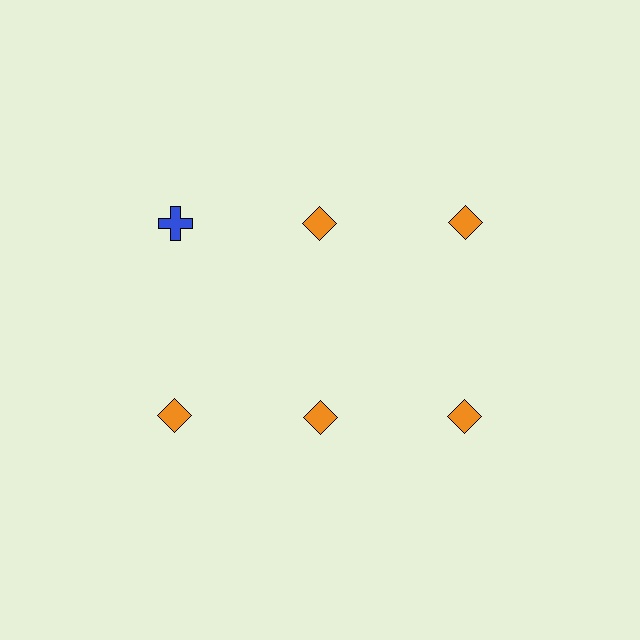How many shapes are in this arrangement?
There are 6 shapes arranged in a grid pattern.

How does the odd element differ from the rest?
It differs in both color (blue instead of orange) and shape (cross instead of diamond).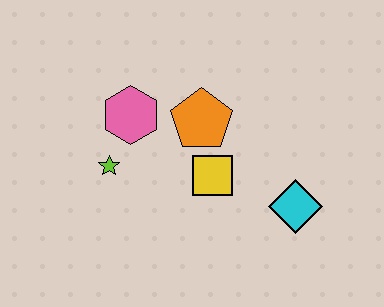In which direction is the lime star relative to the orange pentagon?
The lime star is to the left of the orange pentagon.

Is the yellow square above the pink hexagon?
No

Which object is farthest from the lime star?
The cyan diamond is farthest from the lime star.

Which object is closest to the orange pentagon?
The yellow square is closest to the orange pentagon.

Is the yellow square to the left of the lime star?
No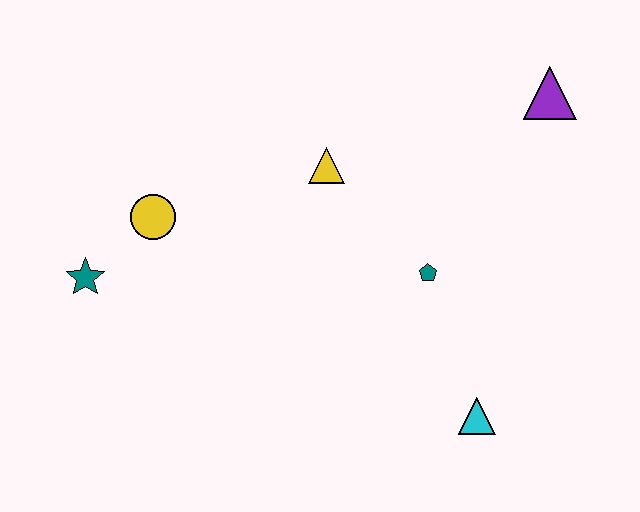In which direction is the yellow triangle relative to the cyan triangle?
The yellow triangle is above the cyan triangle.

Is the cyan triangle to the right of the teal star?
Yes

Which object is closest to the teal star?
The yellow circle is closest to the teal star.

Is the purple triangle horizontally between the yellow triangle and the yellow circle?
No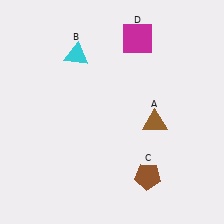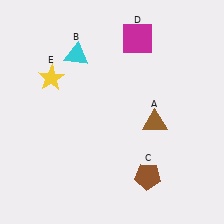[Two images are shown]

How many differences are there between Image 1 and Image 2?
There is 1 difference between the two images.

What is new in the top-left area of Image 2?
A yellow star (E) was added in the top-left area of Image 2.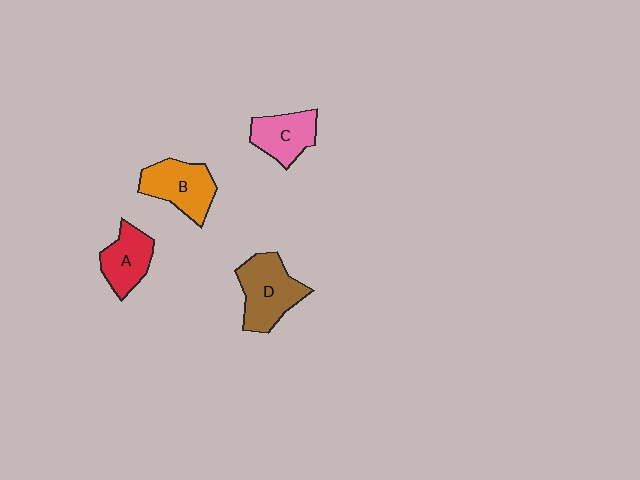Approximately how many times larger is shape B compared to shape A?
Approximately 1.2 times.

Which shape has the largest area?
Shape D (brown).